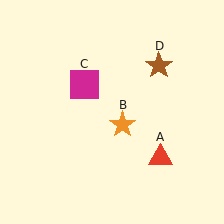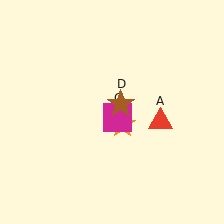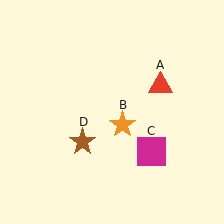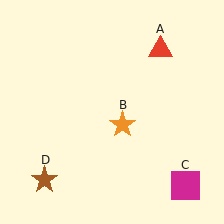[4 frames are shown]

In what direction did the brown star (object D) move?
The brown star (object D) moved down and to the left.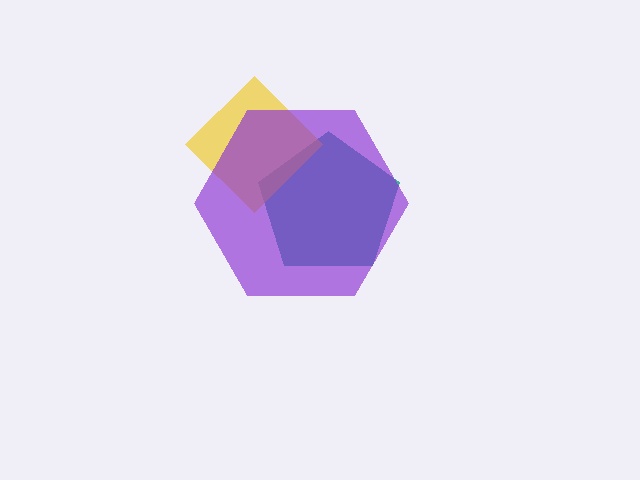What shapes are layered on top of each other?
The layered shapes are: a teal pentagon, a yellow diamond, a purple hexagon.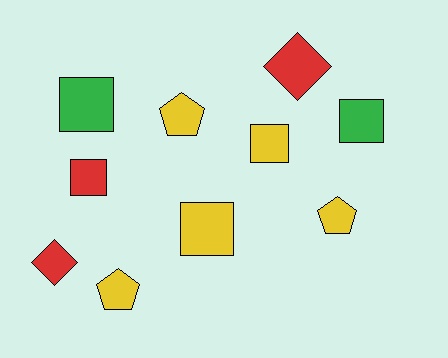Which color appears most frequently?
Yellow, with 5 objects.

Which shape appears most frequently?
Square, with 5 objects.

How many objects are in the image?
There are 10 objects.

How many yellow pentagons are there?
There are 3 yellow pentagons.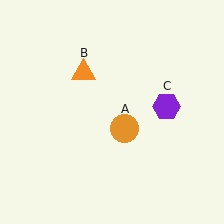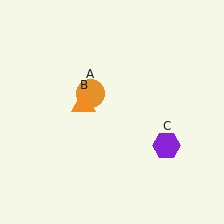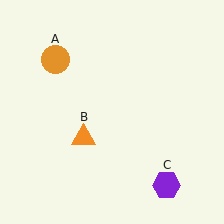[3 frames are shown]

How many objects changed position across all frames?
3 objects changed position: orange circle (object A), orange triangle (object B), purple hexagon (object C).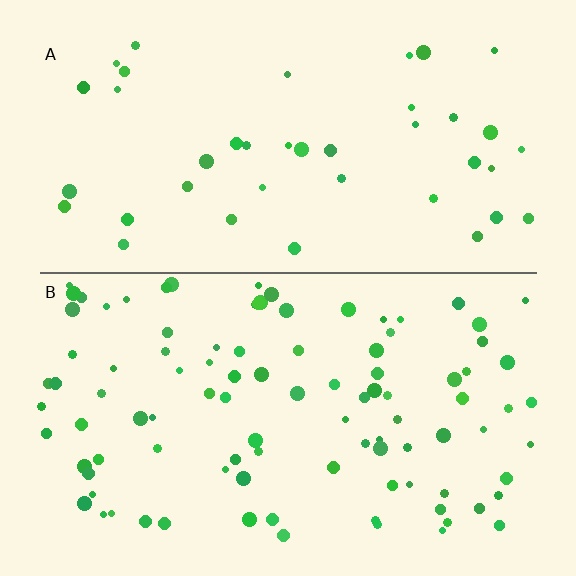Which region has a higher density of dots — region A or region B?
B (the bottom).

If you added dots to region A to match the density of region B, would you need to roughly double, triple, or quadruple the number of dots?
Approximately double.